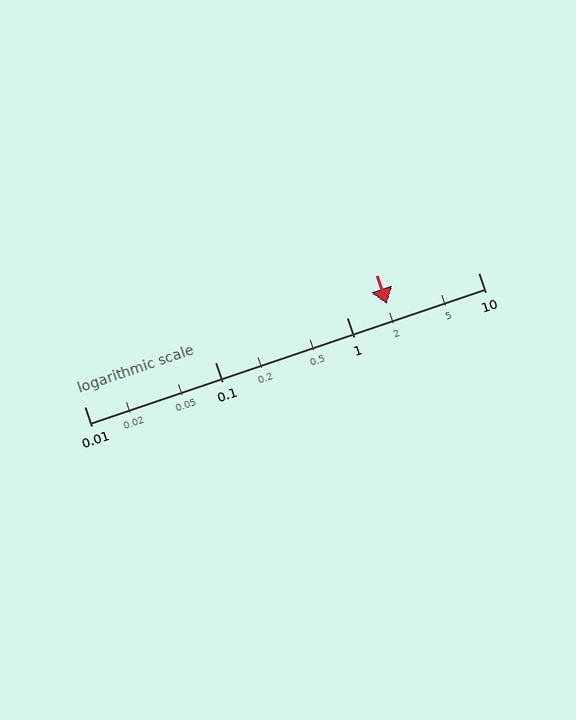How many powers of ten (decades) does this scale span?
The scale spans 3 decades, from 0.01 to 10.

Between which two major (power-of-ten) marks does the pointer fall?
The pointer is between 1 and 10.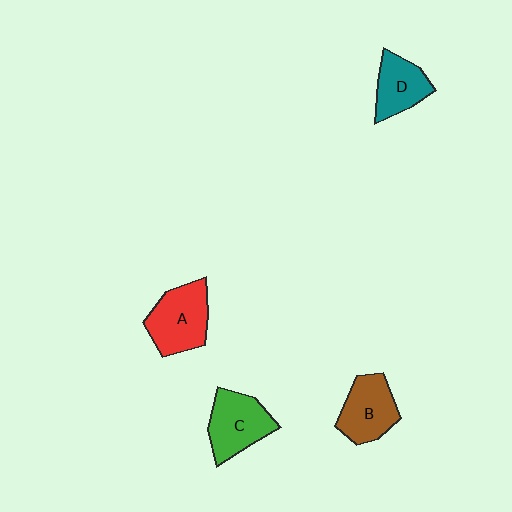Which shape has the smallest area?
Shape D (teal).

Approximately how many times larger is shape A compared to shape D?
Approximately 1.3 times.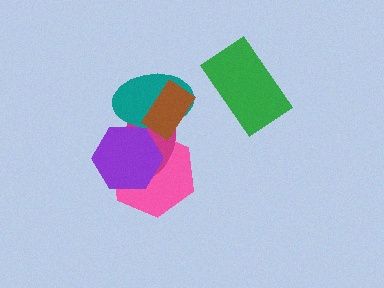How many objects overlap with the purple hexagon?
3 objects overlap with the purple hexagon.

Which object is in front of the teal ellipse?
The brown rectangle is in front of the teal ellipse.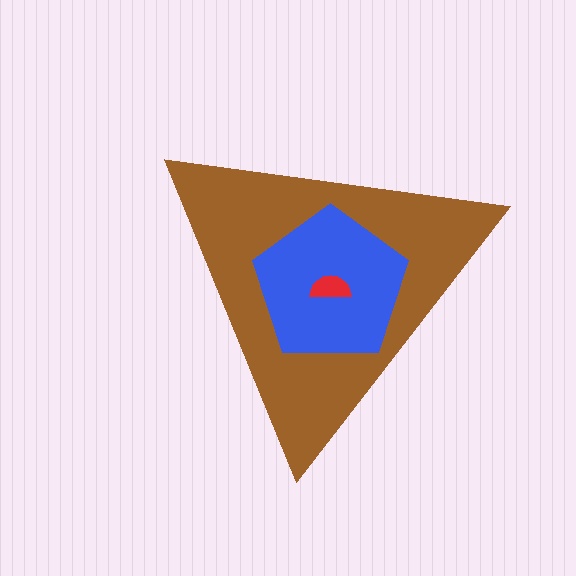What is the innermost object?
The red semicircle.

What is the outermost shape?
The brown triangle.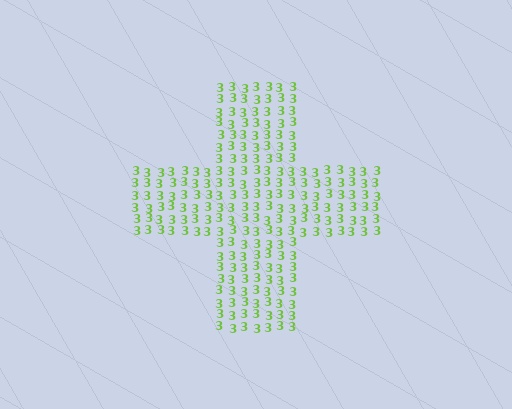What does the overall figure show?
The overall figure shows a cross.